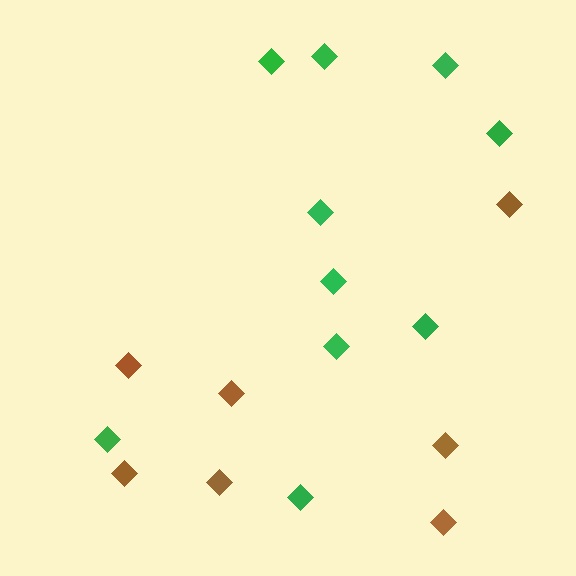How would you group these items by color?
There are 2 groups: one group of brown diamonds (7) and one group of green diamonds (10).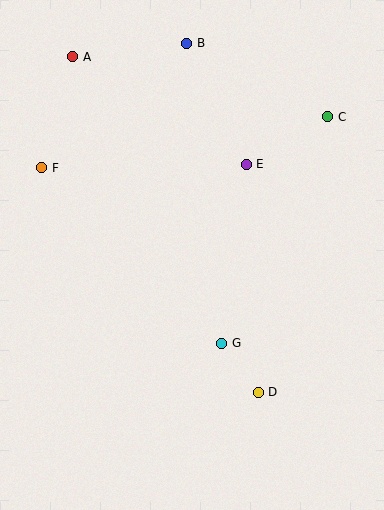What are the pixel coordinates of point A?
Point A is at (73, 57).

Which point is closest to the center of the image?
Point G at (222, 343) is closest to the center.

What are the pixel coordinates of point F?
Point F is at (42, 168).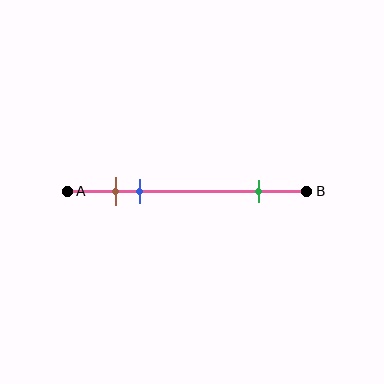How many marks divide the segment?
There are 3 marks dividing the segment.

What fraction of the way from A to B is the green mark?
The green mark is approximately 80% (0.8) of the way from A to B.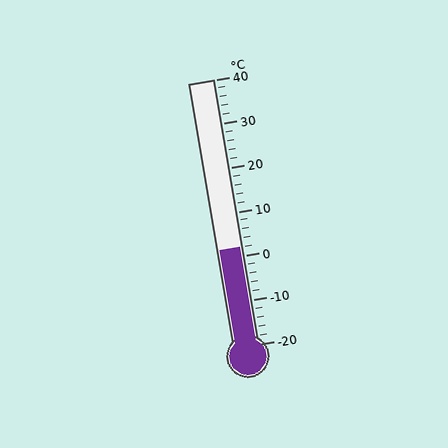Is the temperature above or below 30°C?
The temperature is below 30°C.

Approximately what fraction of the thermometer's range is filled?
The thermometer is filled to approximately 35% of its range.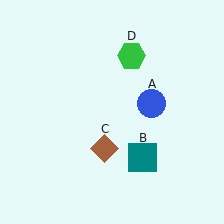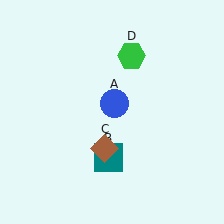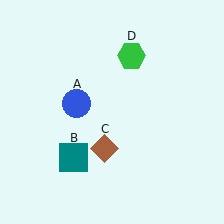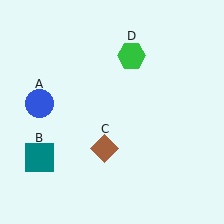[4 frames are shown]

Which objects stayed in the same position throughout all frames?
Brown diamond (object C) and green hexagon (object D) remained stationary.